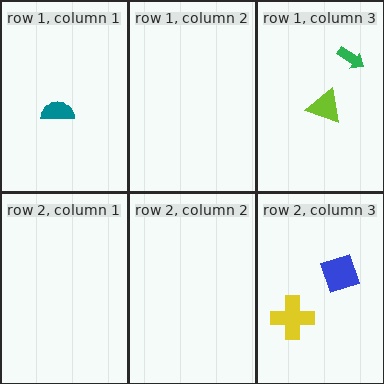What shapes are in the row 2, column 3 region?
The yellow cross, the blue diamond.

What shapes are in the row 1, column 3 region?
The green arrow, the lime triangle.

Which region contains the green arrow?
The row 1, column 3 region.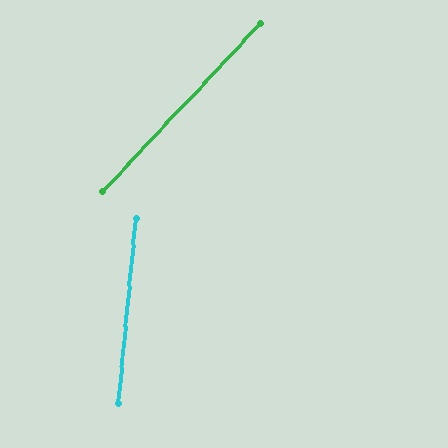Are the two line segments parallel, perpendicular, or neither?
Neither parallel nor perpendicular — they differ by about 38°.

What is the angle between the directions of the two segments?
Approximately 38 degrees.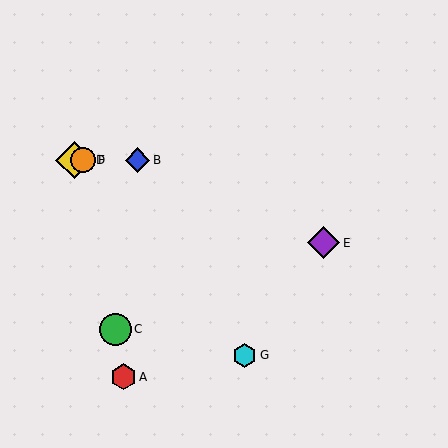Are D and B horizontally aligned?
Yes, both are at y≈160.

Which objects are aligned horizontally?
Objects B, D, F are aligned horizontally.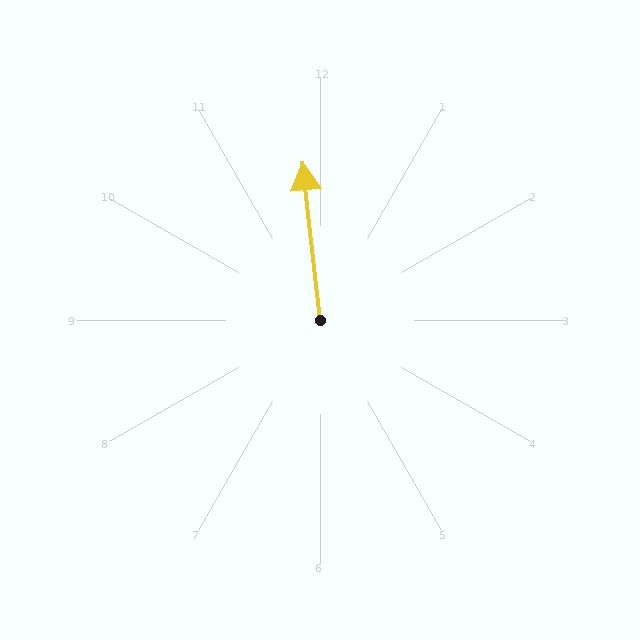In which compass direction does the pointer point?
North.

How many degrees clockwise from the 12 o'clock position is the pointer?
Approximately 354 degrees.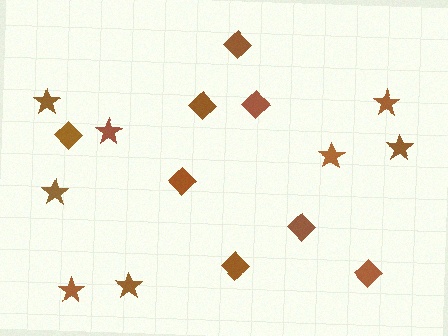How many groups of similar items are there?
There are 2 groups: one group of stars (8) and one group of diamonds (8).